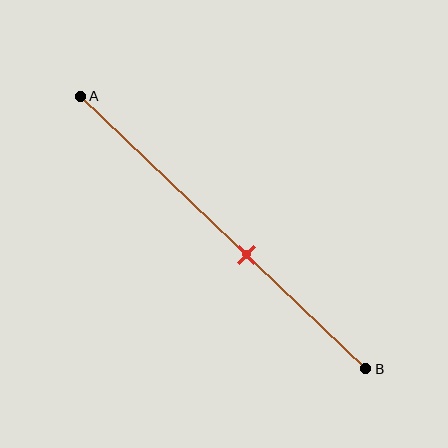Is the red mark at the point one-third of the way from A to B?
No, the mark is at about 60% from A, not at the 33% one-third point.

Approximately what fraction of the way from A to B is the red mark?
The red mark is approximately 60% of the way from A to B.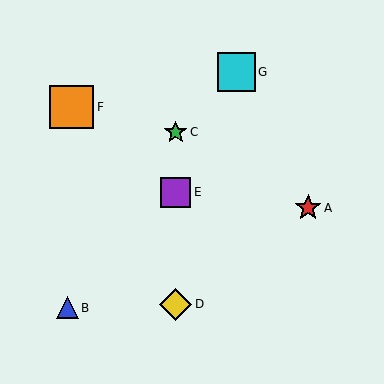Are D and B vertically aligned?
No, D is at x≈176 and B is at x≈67.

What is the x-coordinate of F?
Object F is at x≈72.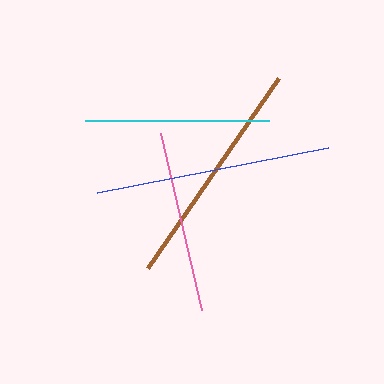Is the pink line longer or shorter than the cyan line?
The cyan line is longer than the pink line.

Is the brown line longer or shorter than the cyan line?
The brown line is longer than the cyan line.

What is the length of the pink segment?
The pink segment is approximately 182 pixels long.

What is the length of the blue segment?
The blue segment is approximately 235 pixels long.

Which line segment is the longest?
The blue line is the longest at approximately 235 pixels.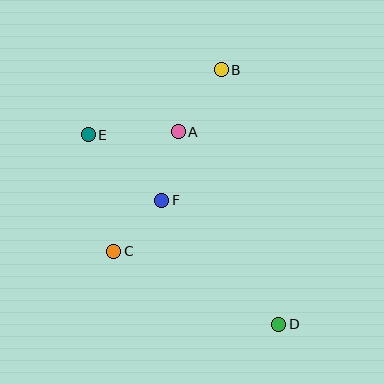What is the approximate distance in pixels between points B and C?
The distance between B and C is approximately 211 pixels.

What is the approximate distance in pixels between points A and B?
The distance between A and B is approximately 75 pixels.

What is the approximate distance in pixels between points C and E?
The distance between C and E is approximately 119 pixels.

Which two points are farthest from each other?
Points D and E are farthest from each other.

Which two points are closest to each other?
Points C and F are closest to each other.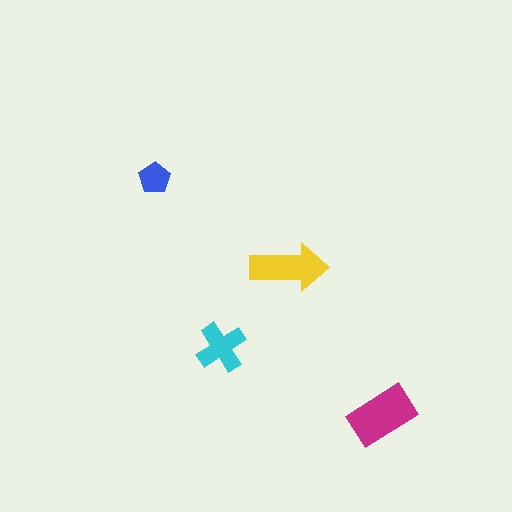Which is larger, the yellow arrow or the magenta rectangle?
The magenta rectangle.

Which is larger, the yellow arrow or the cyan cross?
The yellow arrow.